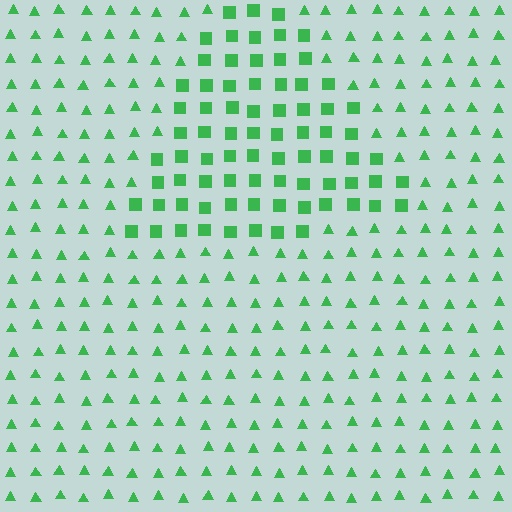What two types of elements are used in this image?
The image uses squares inside the triangle region and triangles outside it.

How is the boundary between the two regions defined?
The boundary is defined by a change in element shape: squares inside vs. triangles outside. All elements share the same color and spacing.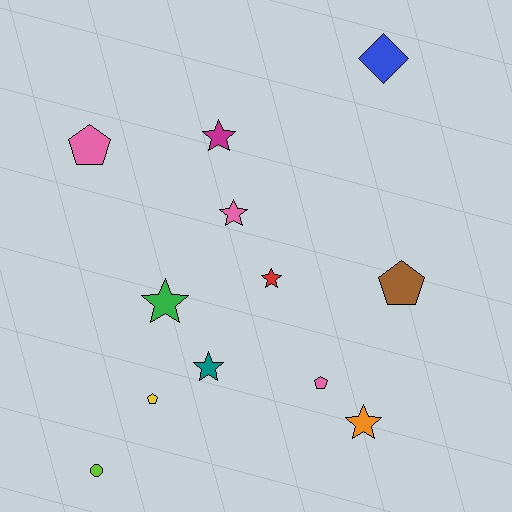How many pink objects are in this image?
There are 3 pink objects.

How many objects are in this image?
There are 12 objects.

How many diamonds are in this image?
There is 1 diamond.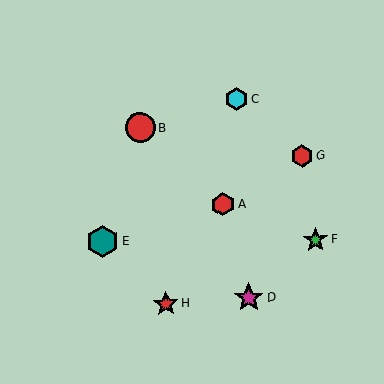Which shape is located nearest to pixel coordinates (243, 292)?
The magenta star (labeled D) at (249, 298) is nearest to that location.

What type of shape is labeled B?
Shape B is a red circle.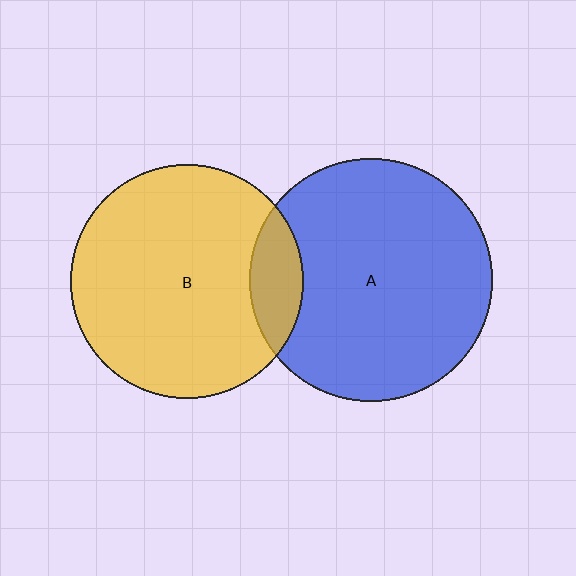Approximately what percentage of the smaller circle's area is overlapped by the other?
Approximately 15%.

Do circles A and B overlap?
Yes.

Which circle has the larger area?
Circle A (blue).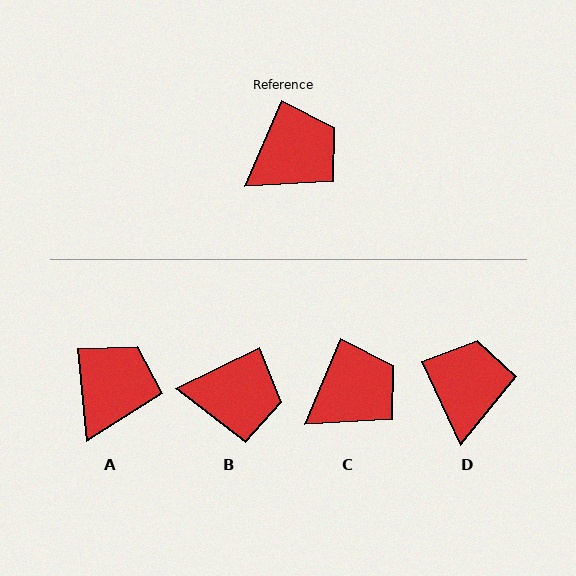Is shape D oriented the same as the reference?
No, it is off by about 48 degrees.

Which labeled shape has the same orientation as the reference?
C.